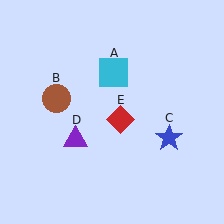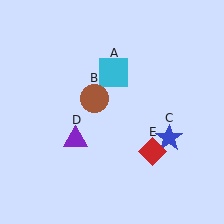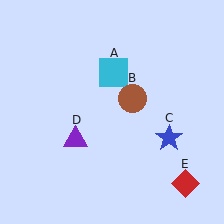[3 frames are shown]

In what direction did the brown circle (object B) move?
The brown circle (object B) moved right.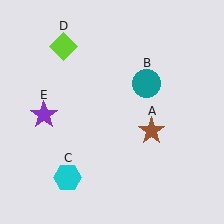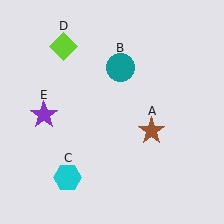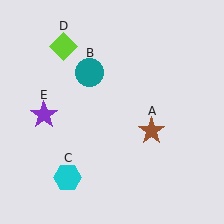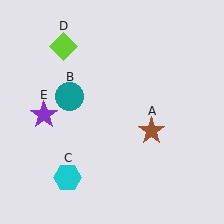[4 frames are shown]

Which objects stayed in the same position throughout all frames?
Brown star (object A) and cyan hexagon (object C) and lime diamond (object D) and purple star (object E) remained stationary.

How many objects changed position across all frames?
1 object changed position: teal circle (object B).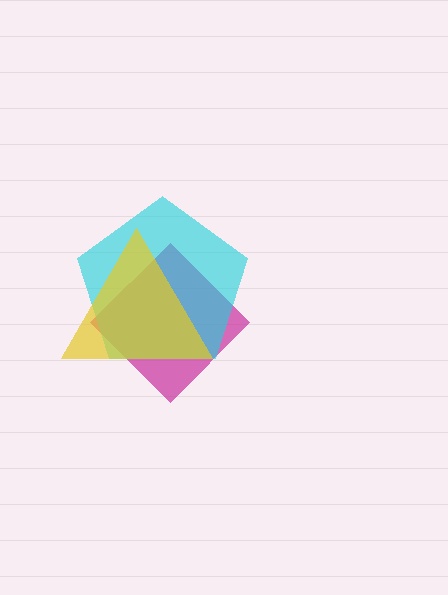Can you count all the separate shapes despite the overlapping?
Yes, there are 3 separate shapes.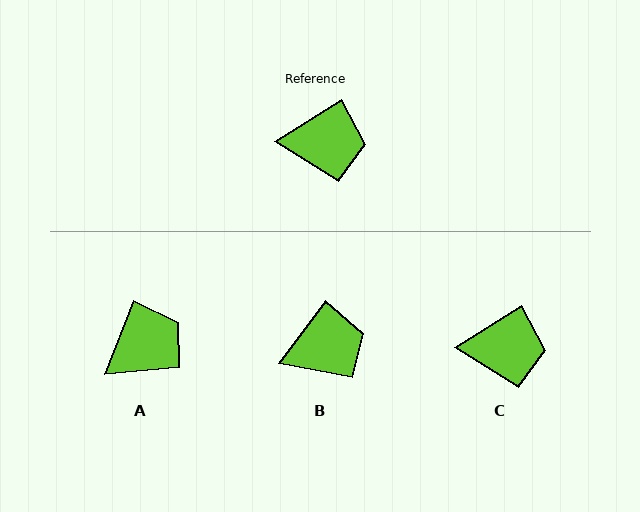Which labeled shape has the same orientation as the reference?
C.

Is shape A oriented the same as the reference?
No, it is off by about 36 degrees.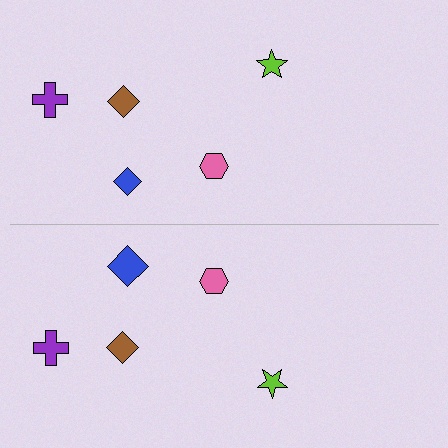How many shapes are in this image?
There are 10 shapes in this image.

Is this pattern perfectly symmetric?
No, the pattern is not perfectly symmetric. The blue diamond on the bottom side has a different size than its mirror counterpart.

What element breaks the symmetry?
The blue diamond on the bottom side has a different size than its mirror counterpart.